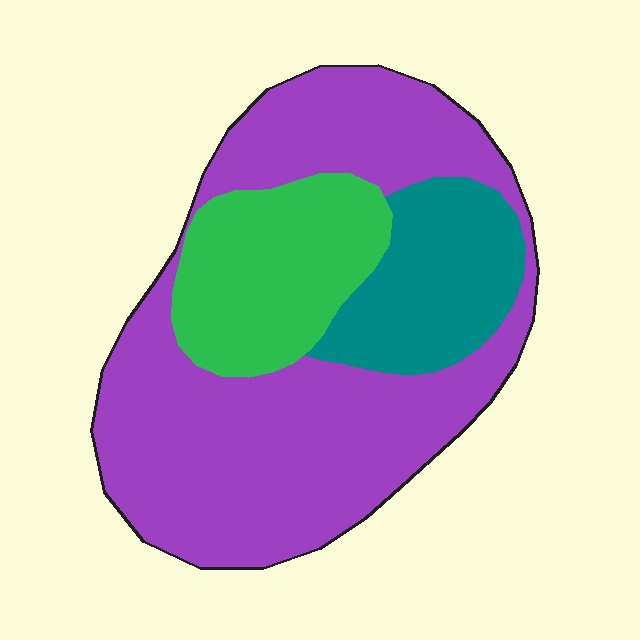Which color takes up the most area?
Purple, at roughly 60%.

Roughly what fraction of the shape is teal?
Teal takes up about one sixth (1/6) of the shape.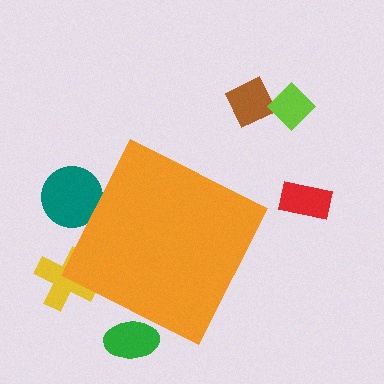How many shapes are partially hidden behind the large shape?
3 shapes are partially hidden.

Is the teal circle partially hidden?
Yes, the teal circle is partially hidden behind the orange diamond.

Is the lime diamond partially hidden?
No, the lime diamond is fully visible.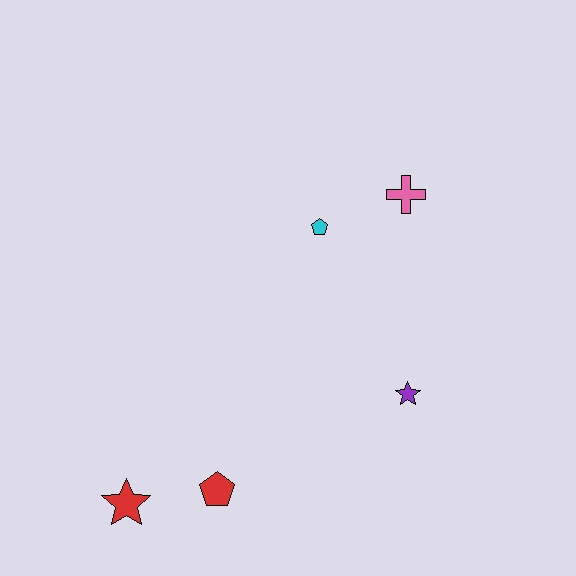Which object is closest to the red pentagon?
The red star is closest to the red pentagon.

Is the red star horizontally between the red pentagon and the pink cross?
No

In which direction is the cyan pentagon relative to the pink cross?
The cyan pentagon is to the left of the pink cross.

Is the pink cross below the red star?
No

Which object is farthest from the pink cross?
The red star is farthest from the pink cross.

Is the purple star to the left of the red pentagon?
No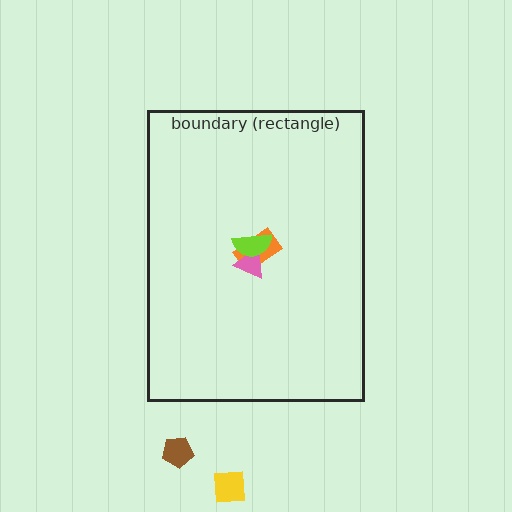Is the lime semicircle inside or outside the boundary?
Inside.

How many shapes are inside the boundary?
3 inside, 2 outside.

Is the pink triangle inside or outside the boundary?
Inside.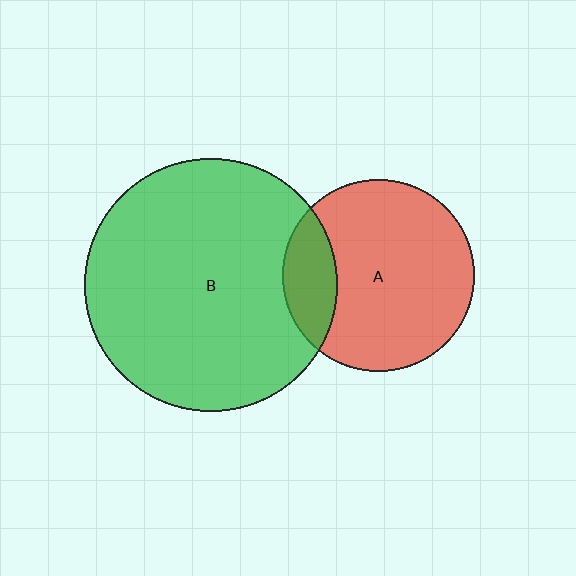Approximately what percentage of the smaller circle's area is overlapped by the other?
Approximately 20%.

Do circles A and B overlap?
Yes.